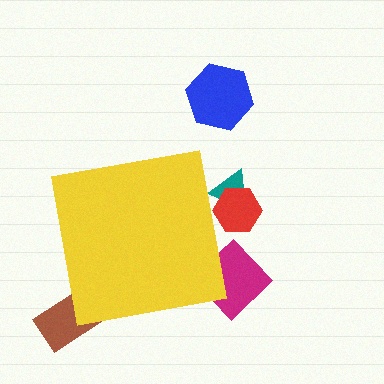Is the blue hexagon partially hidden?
No, the blue hexagon is fully visible.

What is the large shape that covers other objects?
A yellow square.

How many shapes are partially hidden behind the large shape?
4 shapes are partially hidden.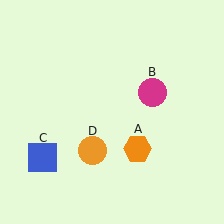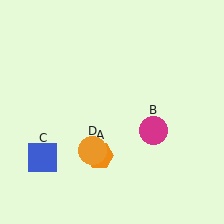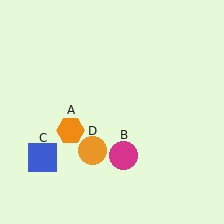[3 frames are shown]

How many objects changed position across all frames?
2 objects changed position: orange hexagon (object A), magenta circle (object B).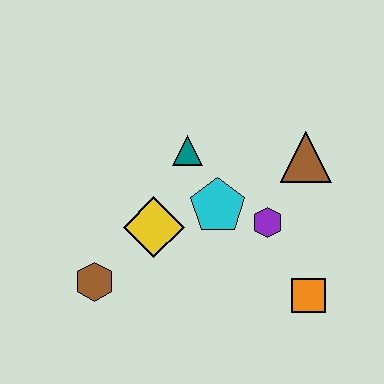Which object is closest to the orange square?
The purple hexagon is closest to the orange square.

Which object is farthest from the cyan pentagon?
The brown hexagon is farthest from the cyan pentagon.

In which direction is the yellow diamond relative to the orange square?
The yellow diamond is to the left of the orange square.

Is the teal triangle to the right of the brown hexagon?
Yes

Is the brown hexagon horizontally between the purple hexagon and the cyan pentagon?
No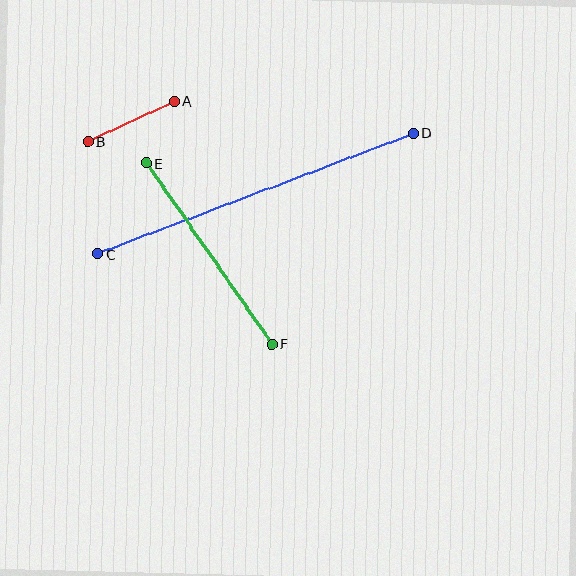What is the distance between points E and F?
The distance is approximately 220 pixels.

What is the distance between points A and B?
The distance is approximately 95 pixels.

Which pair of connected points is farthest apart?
Points C and D are farthest apart.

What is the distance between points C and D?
The distance is approximately 338 pixels.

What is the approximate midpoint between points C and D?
The midpoint is at approximately (255, 194) pixels.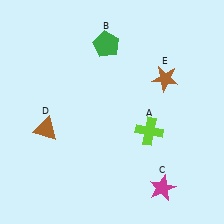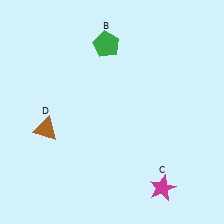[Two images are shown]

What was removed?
The brown star (E), the lime cross (A) were removed in Image 2.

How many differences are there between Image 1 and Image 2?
There are 2 differences between the two images.